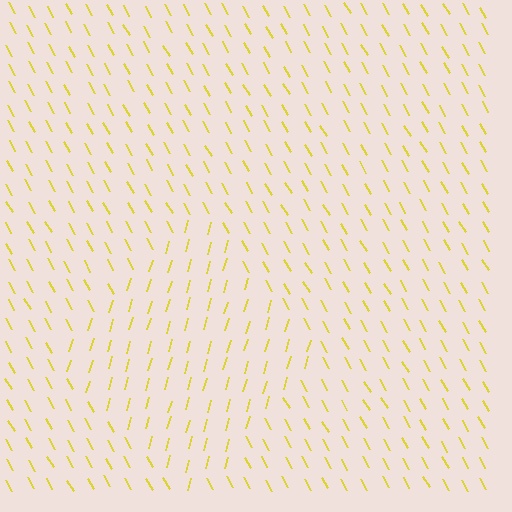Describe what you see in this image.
The image is filled with small yellow line segments. A diamond region in the image has lines oriented differently from the surrounding lines, creating a visible texture boundary.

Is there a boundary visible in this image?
Yes, there is a texture boundary formed by a change in line orientation.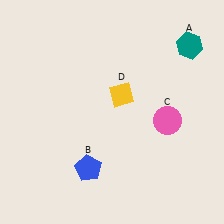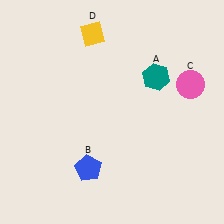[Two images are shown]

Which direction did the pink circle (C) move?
The pink circle (C) moved up.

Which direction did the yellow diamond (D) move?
The yellow diamond (D) moved up.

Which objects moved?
The objects that moved are: the teal hexagon (A), the pink circle (C), the yellow diamond (D).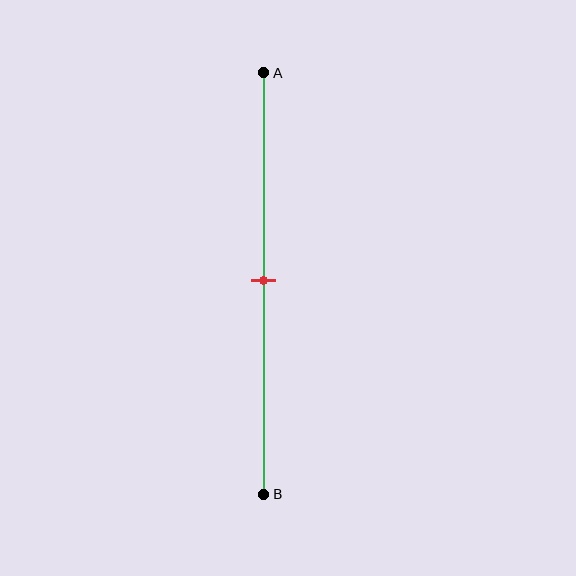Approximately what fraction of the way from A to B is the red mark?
The red mark is approximately 50% of the way from A to B.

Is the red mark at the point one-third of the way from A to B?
No, the mark is at about 50% from A, not at the 33% one-third point.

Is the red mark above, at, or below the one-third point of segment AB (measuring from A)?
The red mark is below the one-third point of segment AB.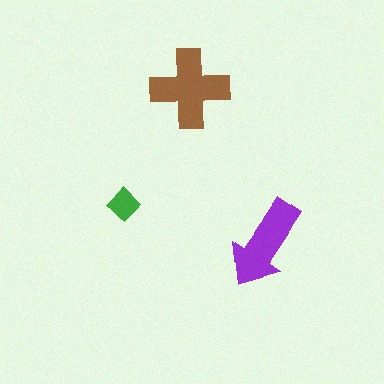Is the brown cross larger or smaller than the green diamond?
Larger.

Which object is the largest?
The brown cross.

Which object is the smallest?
The green diamond.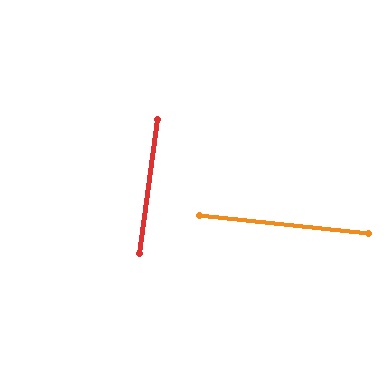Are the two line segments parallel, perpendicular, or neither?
Perpendicular — they meet at approximately 89°.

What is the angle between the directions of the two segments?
Approximately 89 degrees.